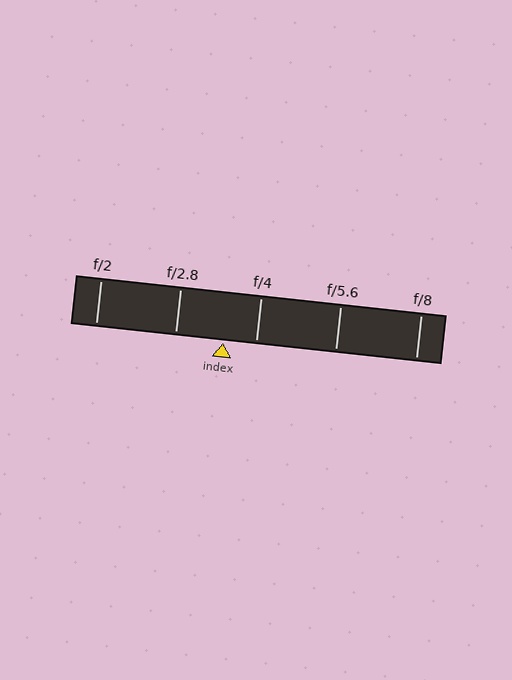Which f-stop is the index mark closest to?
The index mark is closest to f/4.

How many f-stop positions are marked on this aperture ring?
There are 5 f-stop positions marked.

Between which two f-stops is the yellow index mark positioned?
The index mark is between f/2.8 and f/4.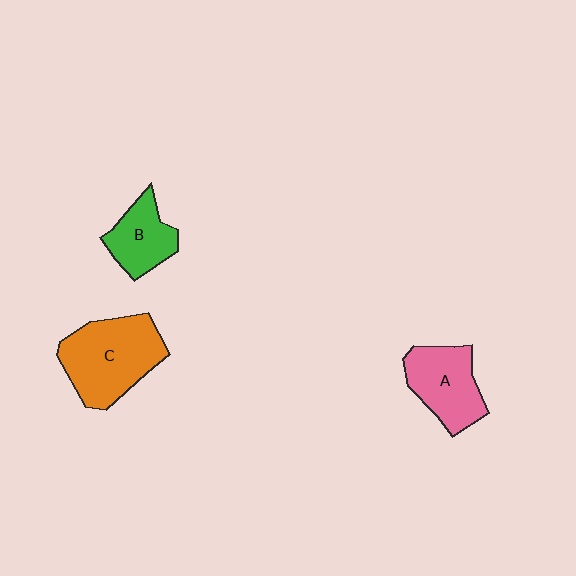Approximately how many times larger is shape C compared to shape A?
Approximately 1.4 times.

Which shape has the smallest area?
Shape B (green).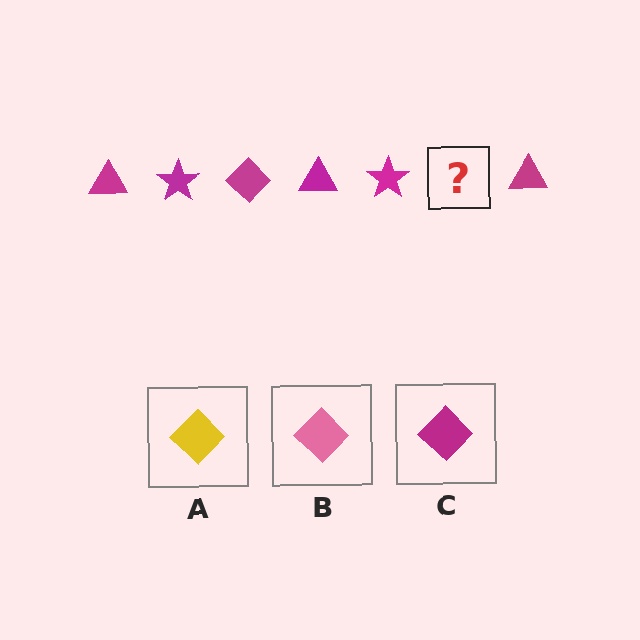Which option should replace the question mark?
Option C.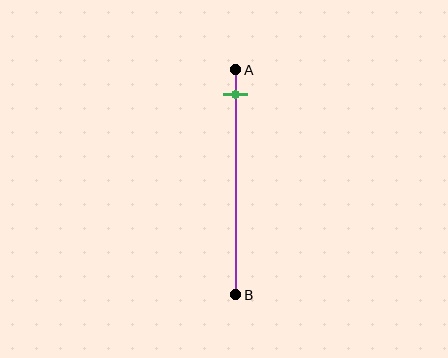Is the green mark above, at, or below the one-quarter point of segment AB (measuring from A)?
The green mark is above the one-quarter point of segment AB.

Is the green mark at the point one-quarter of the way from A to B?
No, the mark is at about 10% from A, not at the 25% one-quarter point.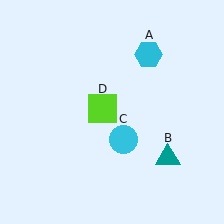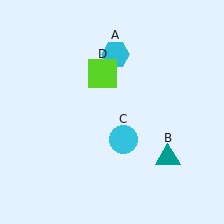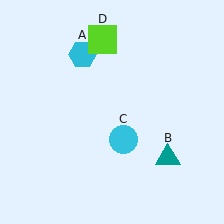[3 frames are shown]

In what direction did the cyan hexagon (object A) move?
The cyan hexagon (object A) moved left.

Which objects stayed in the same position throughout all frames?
Teal triangle (object B) and cyan circle (object C) remained stationary.